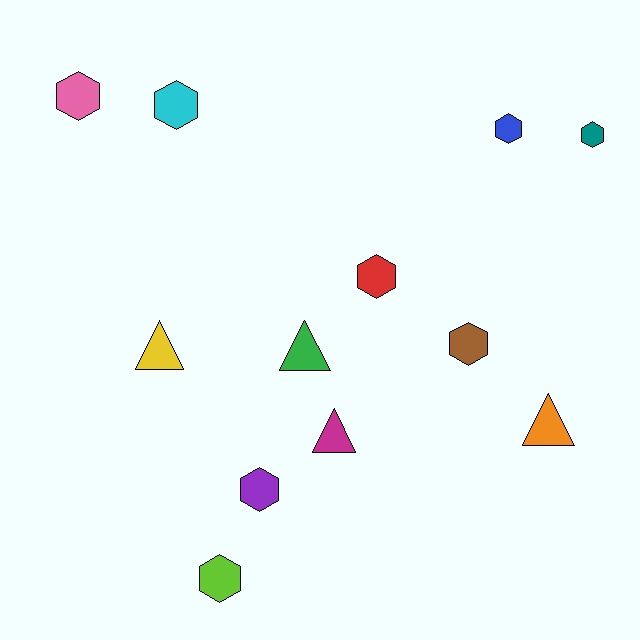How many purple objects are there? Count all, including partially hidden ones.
There is 1 purple object.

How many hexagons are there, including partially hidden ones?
There are 8 hexagons.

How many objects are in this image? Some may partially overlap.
There are 12 objects.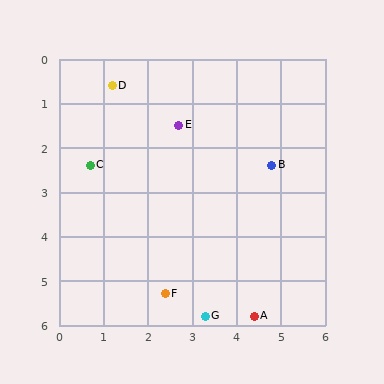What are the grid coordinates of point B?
Point B is at approximately (4.8, 2.4).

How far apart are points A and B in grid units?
Points A and B are about 3.4 grid units apart.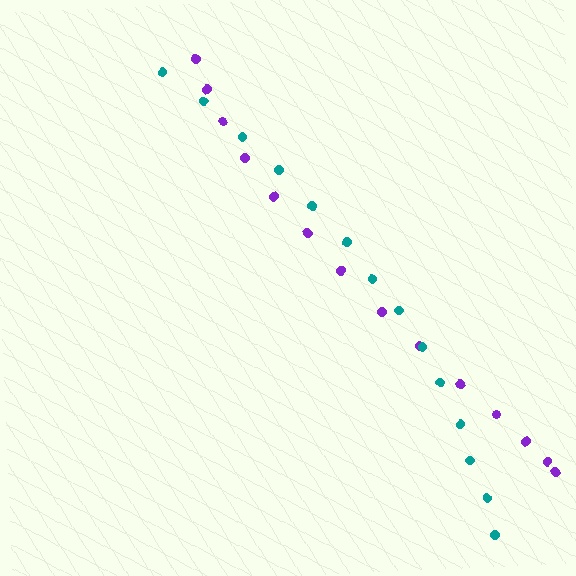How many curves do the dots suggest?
There are 2 distinct paths.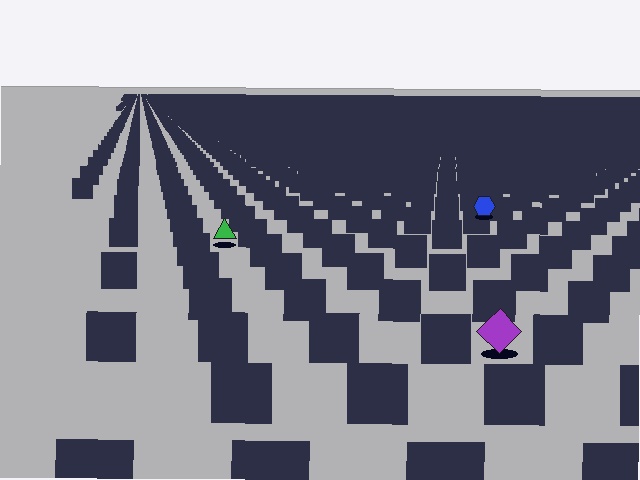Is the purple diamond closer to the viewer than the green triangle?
Yes. The purple diamond is closer — you can tell from the texture gradient: the ground texture is coarser near it.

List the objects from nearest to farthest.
From nearest to farthest: the purple diamond, the green triangle, the blue hexagon.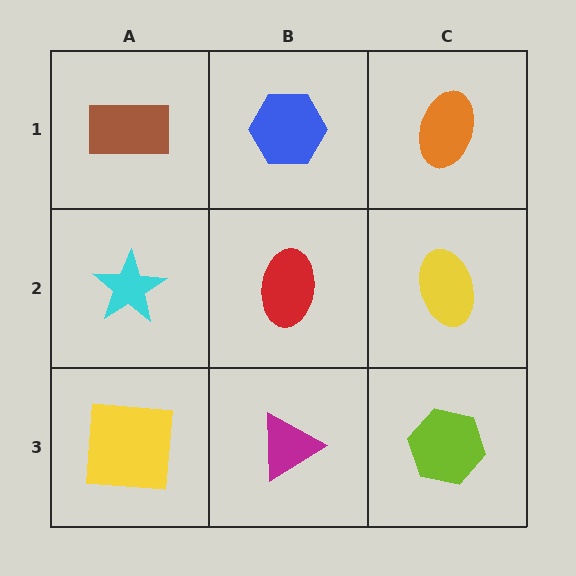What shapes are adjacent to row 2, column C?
An orange ellipse (row 1, column C), a lime hexagon (row 3, column C), a red ellipse (row 2, column B).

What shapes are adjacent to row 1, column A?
A cyan star (row 2, column A), a blue hexagon (row 1, column B).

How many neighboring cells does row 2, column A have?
3.